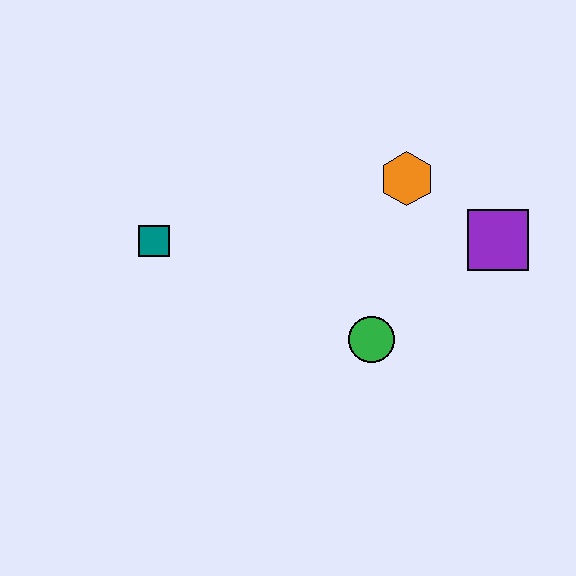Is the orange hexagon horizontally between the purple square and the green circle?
Yes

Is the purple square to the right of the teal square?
Yes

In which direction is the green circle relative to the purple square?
The green circle is to the left of the purple square.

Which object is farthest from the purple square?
The teal square is farthest from the purple square.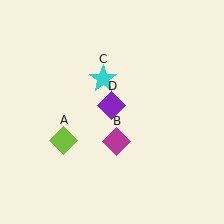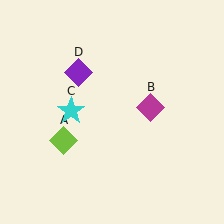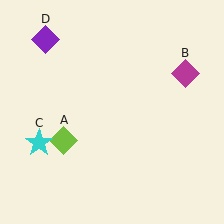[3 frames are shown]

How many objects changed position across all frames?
3 objects changed position: magenta diamond (object B), cyan star (object C), purple diamond (object D).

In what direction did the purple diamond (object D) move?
The purple diamond (object D) moved up and to the left.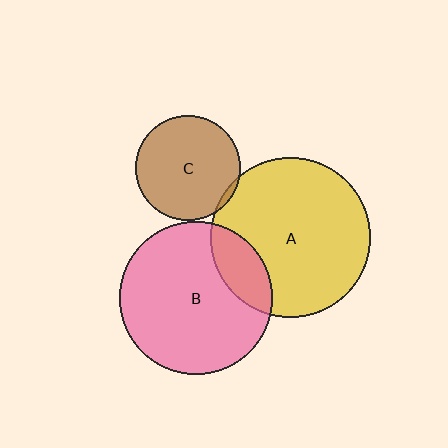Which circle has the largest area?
Circle A (yellow).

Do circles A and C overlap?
Yes.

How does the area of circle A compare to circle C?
Approximately 2.3 times.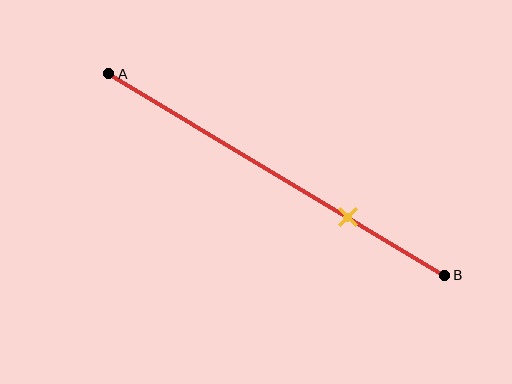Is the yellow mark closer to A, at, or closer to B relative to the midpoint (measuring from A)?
The yellow mark is closer to point B than the midpoint of segment AB.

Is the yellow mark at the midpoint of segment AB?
No, the mark is at about 70% from A, not at the 50% midpoint.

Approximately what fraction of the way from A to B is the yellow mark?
The yellow mark is approximately 70% of the way from A to B.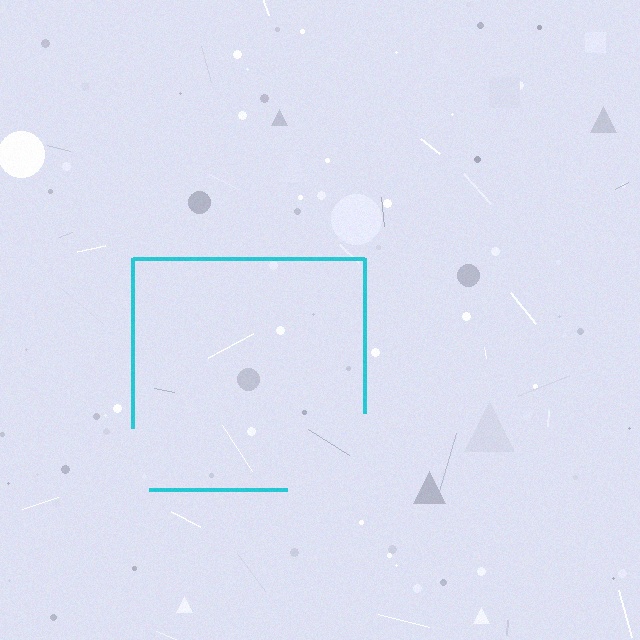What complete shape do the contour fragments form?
The contour fragments form a square.